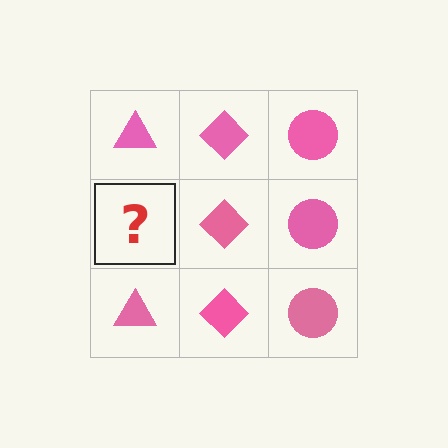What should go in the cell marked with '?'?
The missing cell should contain a pink triangle.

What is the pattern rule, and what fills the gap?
The rule is that each column has a consistent shape. The gap should be filled with a pink triangle.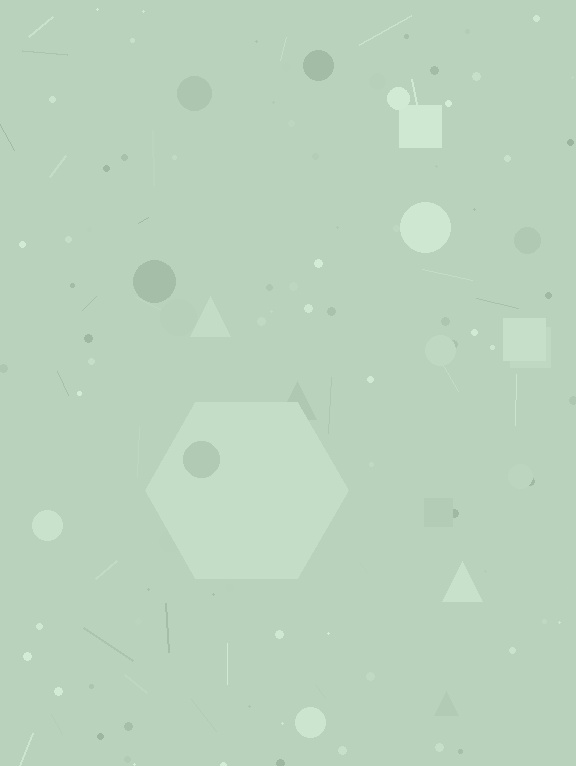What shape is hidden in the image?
A hexagon is hidden in the image.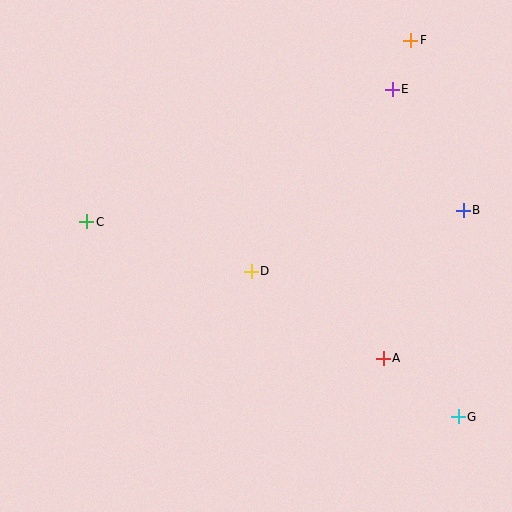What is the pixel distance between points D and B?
The distance between D and B is 221 pixels.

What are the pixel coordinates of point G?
Point G is at (458, 417).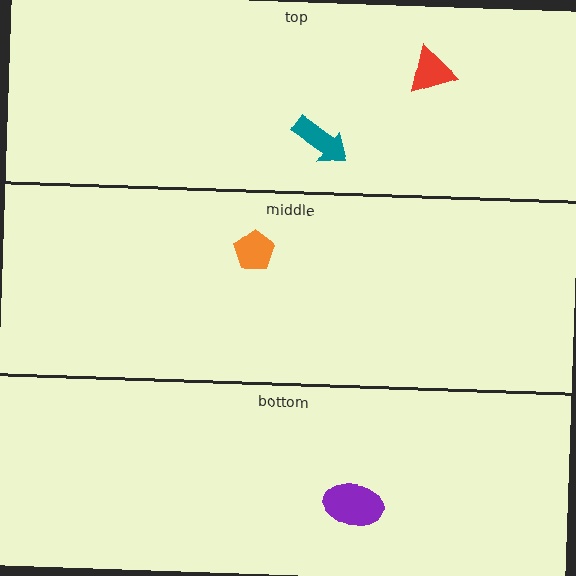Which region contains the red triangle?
The top region.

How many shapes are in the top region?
2.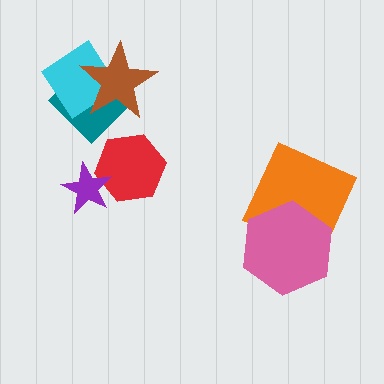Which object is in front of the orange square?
The pink hexagon is in front of the orange square.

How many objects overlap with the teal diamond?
2 objects overlap with the teal diamond.